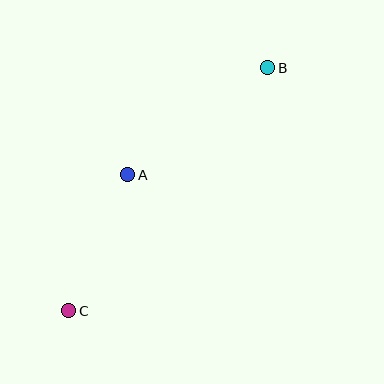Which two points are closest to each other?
Points A and C are closest to each other.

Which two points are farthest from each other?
Points B and C are farthest from each other.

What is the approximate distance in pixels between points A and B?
The distance between A and B is approximately 176 pixels.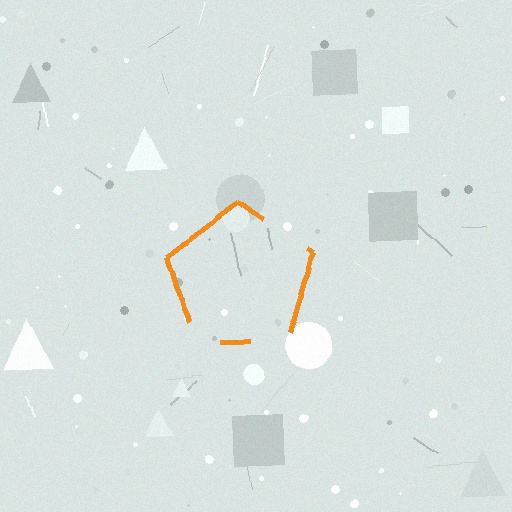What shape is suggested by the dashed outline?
The dashed outline suggests a pentagon.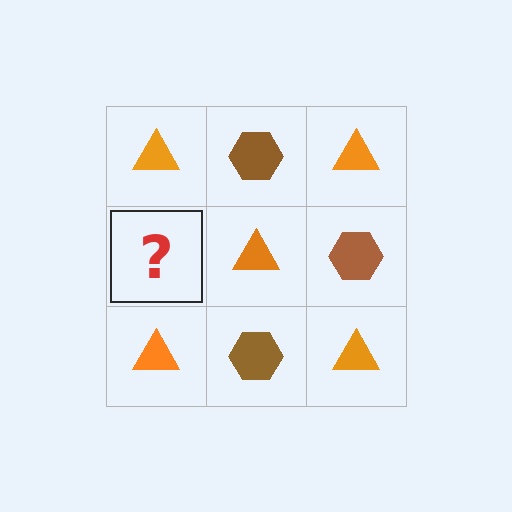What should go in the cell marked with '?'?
The missing cell should contain a brown hexagon.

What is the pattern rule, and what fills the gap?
The rule is that it alternates orange triangle and brown hexagon in a checkerboard pattern. The gap should be filled with a brown hexagon.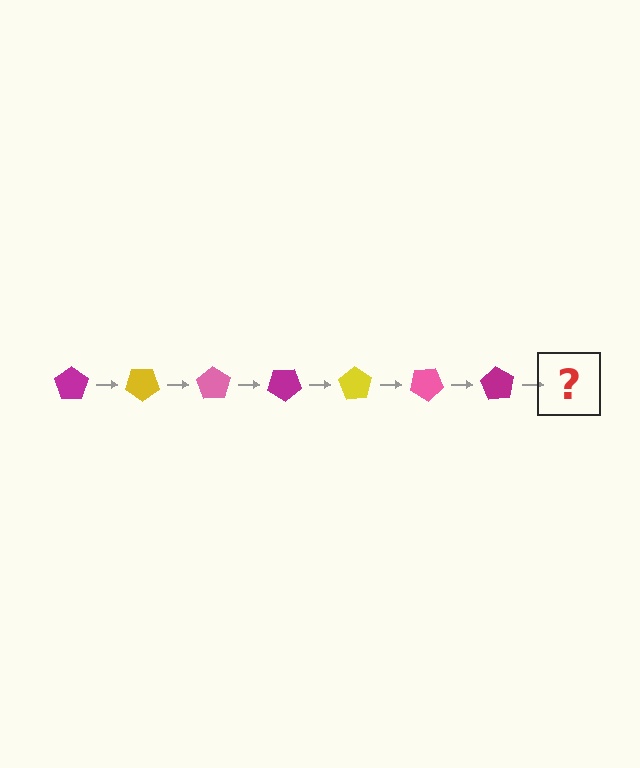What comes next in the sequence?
The next element should be a yellow pentagon, rotated 245 degrees from the start.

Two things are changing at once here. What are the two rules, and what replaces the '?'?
The two rules are that it rotates 35 degrees each step and the color cycles through magenta, yellow, and pink. The '?' should be a yellow pentagon, rotated 245 degrees from the start.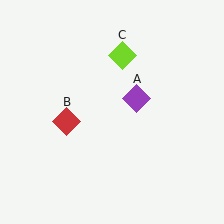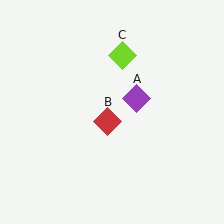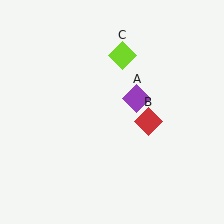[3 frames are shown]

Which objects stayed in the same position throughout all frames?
Purple diamond (object A) and lime diamond (object C) remained stationary.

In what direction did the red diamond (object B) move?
The red diamond (object B) moved right.